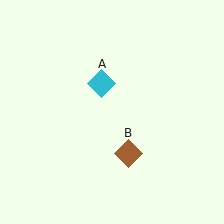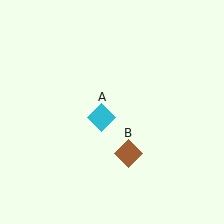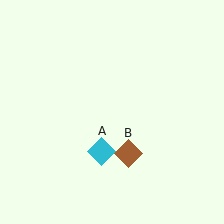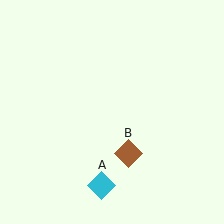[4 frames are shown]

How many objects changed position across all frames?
1 object changed position: cyan diamond (object A).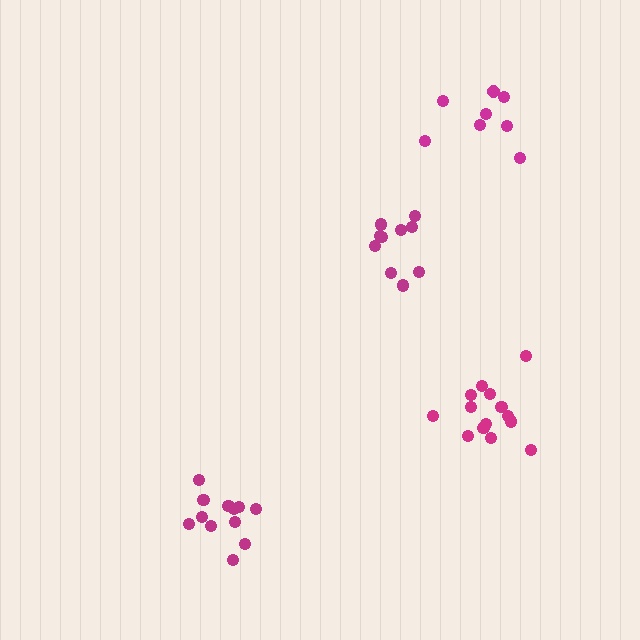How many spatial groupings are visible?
There are 4 spatial groupings.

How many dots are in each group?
Group 1: 14 dots, Group 2: 8 dots, Group 3: 10 dots, Group 4: 12 dots (44 total).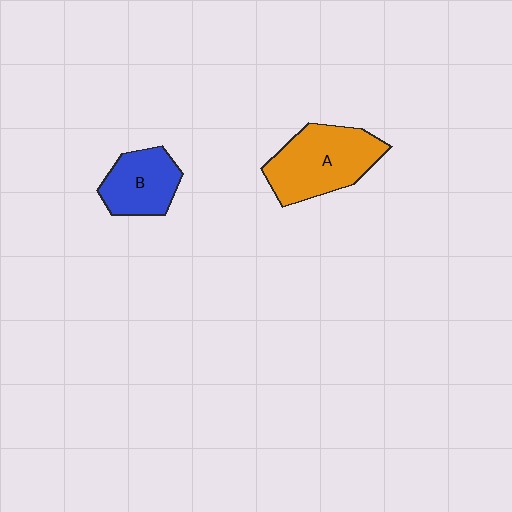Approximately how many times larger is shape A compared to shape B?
Approximately 1.5 times.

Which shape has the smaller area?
Shape B (blue).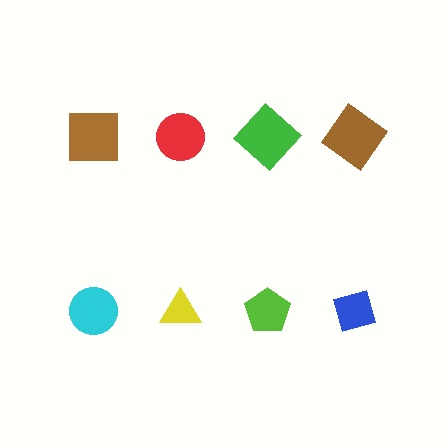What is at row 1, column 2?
A red circle.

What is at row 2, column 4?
A blue diamond.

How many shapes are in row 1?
4 shapes.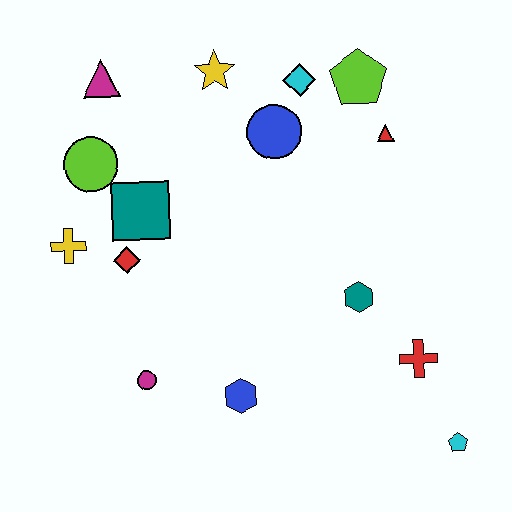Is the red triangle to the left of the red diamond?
No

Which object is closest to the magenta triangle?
The lime circle is closest to the magenta triangle.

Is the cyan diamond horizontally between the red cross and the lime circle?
Yes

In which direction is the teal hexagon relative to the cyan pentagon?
The teal hexagon is above the cyan pentagon.